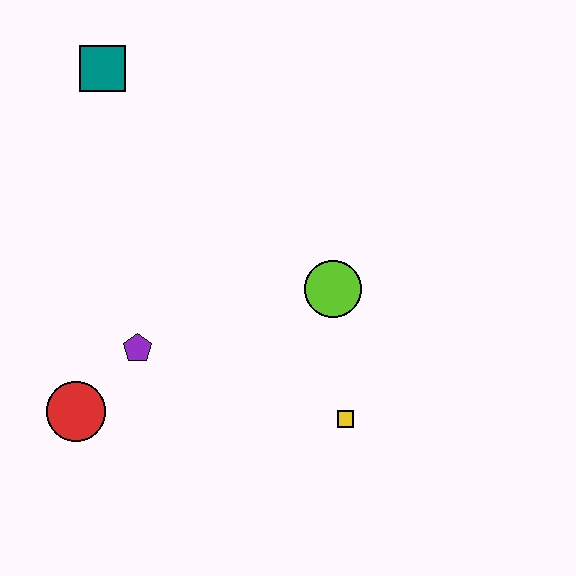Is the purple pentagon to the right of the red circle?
Yes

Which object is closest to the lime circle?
The yellow square is closest to the lime circle.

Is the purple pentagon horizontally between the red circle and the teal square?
No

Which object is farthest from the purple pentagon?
The teal square is farthest from the purple pentagon.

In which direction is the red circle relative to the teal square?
The red circle is below the teal square.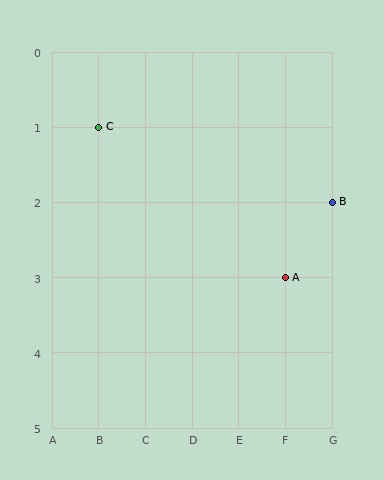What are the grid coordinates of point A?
Point A is at grid coordinates (F, 3).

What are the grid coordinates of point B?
Point B is at grid coordinates (G, 2).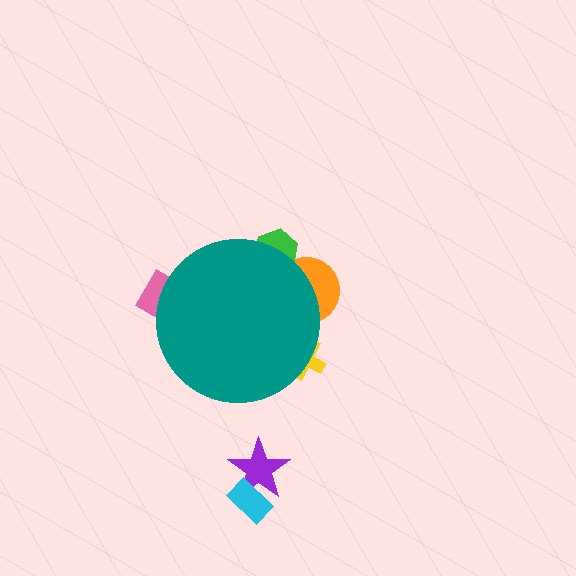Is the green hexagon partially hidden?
Yes, the green hexagon is partially hidden behind the teal circle.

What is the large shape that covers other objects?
A teal circle.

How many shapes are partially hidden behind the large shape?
4 shapes are partially hidden.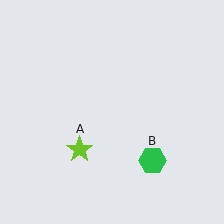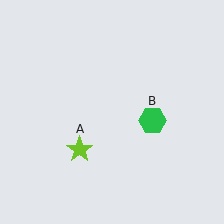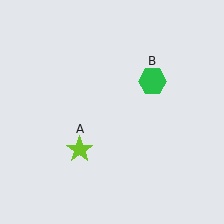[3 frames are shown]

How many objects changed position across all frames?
1 object changed position: green hexagon (object B).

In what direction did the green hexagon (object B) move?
The green hexagon (object B) moved up.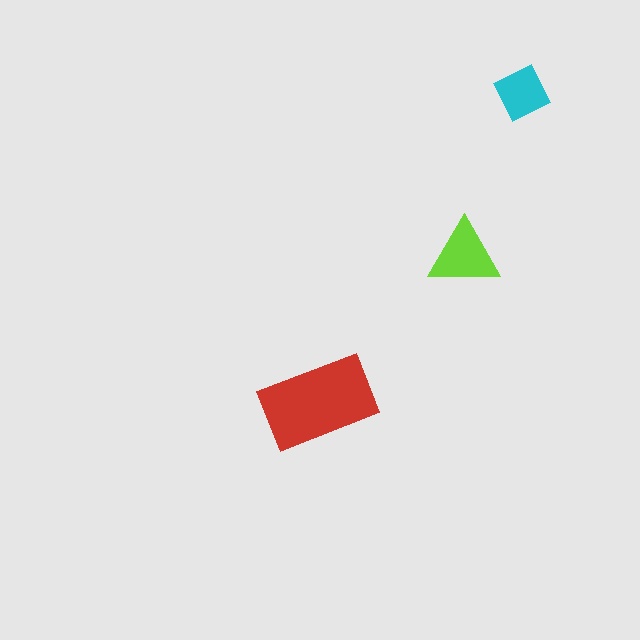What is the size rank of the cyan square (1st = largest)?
3rd.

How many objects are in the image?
There are 3 objects in the image.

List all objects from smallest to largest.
The cyan square, the lime triangle, the red rectangle.